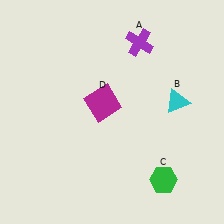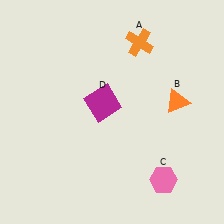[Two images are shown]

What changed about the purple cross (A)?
In Image 1, A is purple. In Image 2, it changed to orange.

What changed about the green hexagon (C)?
In Image 1, C is green. In Image 2, it changed to pink.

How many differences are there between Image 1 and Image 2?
There are 3 differences between the two images.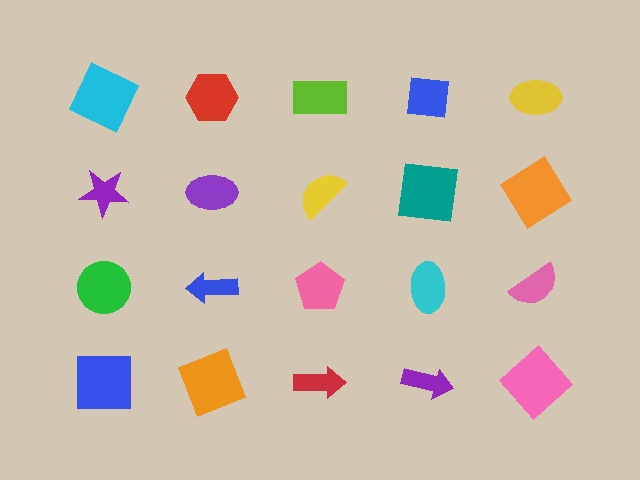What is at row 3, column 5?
A pink semicircle.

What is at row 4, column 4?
A purple arrow.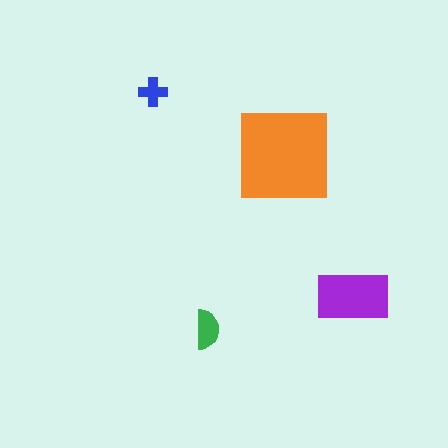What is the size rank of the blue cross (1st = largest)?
4th.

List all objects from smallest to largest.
The blue cross, the green semicircle, the purple rectangle, the orange square.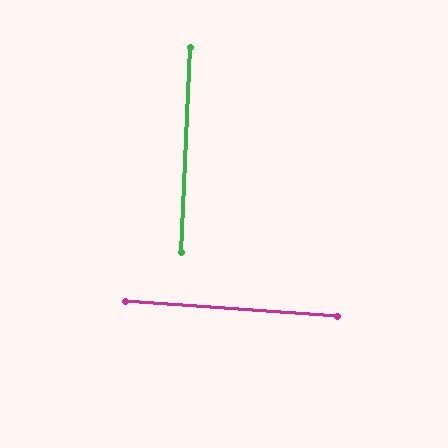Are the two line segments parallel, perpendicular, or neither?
Perpendicular — they meet at approximately 89°.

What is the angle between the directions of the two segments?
Approximately 89 degrees.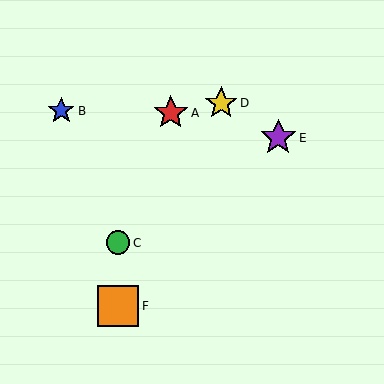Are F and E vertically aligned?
No, F is at x≈118 and E is at x≈278.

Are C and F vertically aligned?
Yes, both are at x≈118.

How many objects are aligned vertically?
2 objects (C, F) are aligned vertically.